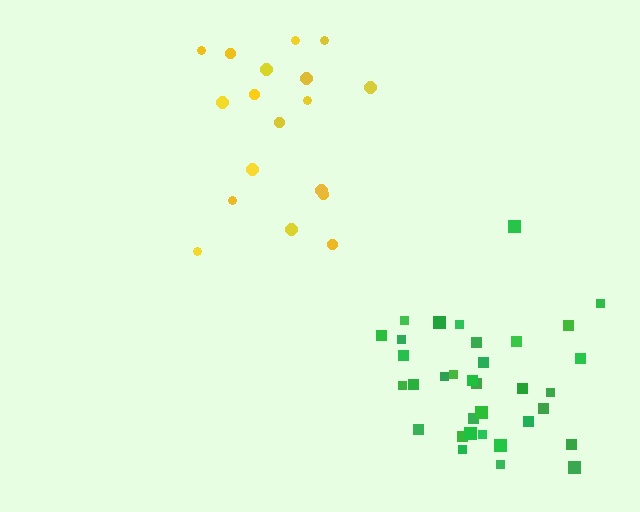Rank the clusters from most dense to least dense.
green, yellow.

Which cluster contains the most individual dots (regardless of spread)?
Green (34).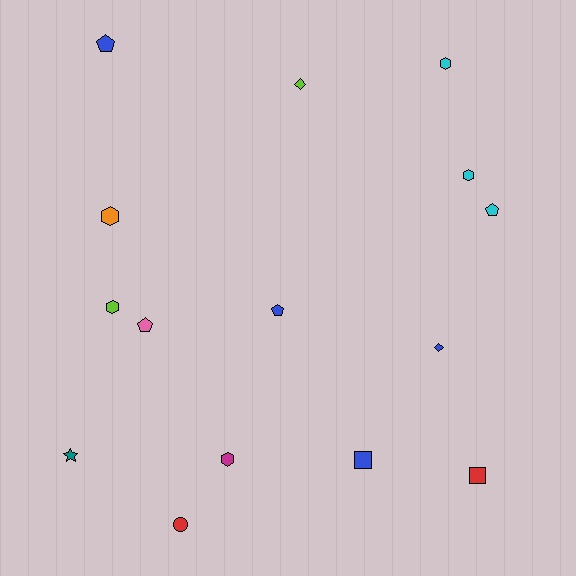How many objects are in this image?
There are 15 objects.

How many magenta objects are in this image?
There is 1 magenta object.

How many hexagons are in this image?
There are 5 hexagons.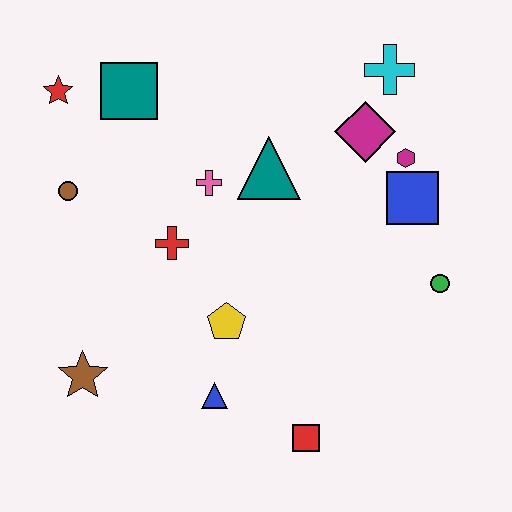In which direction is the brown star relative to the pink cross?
The brown star is below the pink cross.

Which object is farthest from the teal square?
The red square is farthest from the teal square.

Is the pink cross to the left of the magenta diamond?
Yes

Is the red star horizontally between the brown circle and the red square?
No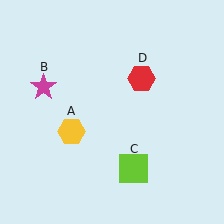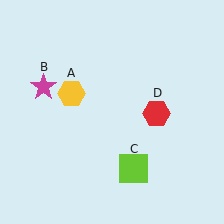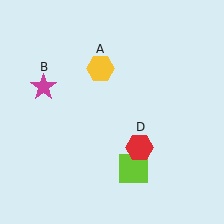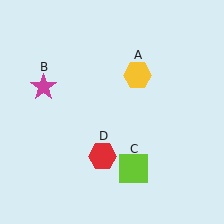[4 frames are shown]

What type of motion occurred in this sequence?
The yellow hexagon (object A), red hexagon (object D) rotated clockwise around the center of the scene.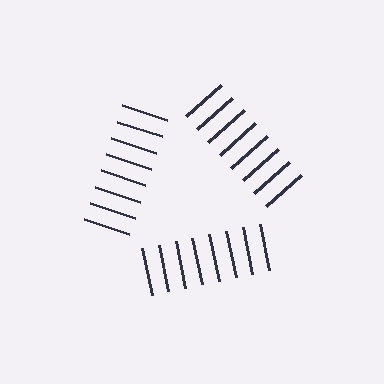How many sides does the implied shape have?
3 sides — the line-ends trace a triangle.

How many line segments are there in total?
24 — 8 along each of the 3 edges.